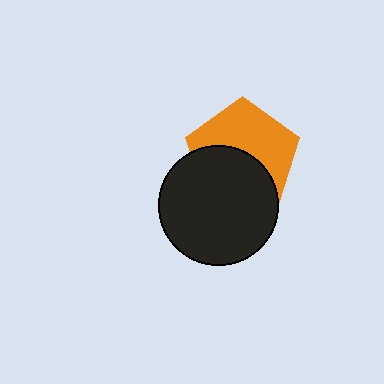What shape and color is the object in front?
The object in front is a black circle.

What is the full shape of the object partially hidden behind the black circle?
The partially hidden object is an orange pentagon.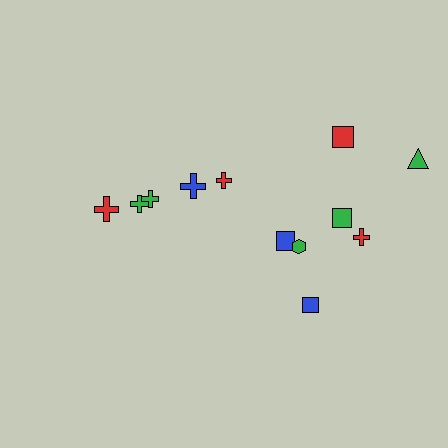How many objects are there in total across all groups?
There are 12 objects.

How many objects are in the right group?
There are 7 objects.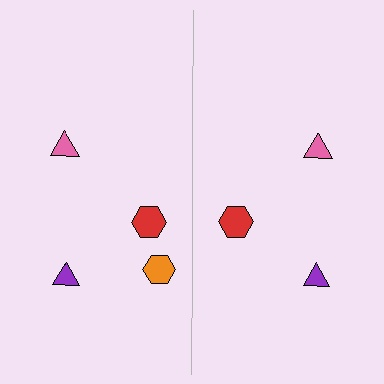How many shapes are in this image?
There are 7 shapes in this image.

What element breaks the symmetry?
A orange hexagon is missing from the right side.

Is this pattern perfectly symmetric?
No, the pattern is not perfectly symmetric. A orange hexagon is missing from the right side.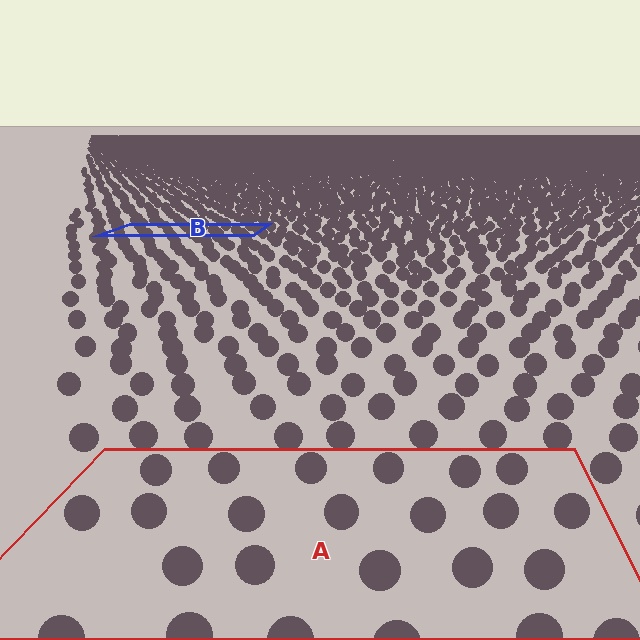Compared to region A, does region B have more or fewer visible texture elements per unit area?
Region B has more texture elements per unit area — they are packed more densely because it is farther away.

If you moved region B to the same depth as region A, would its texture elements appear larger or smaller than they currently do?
They would appear larger. At a closer depth, the same texture elements are projected at a bigger on-screen size.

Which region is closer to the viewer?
Region A is closer. The texture elements there are larger and more spread out.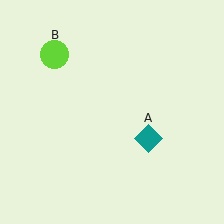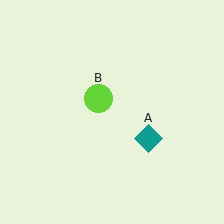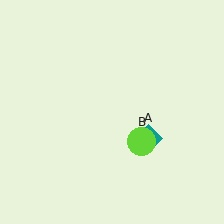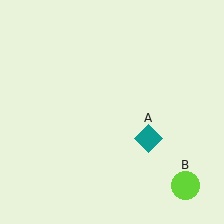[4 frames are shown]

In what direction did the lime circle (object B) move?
The lime circle (object B) moved down and to the right.